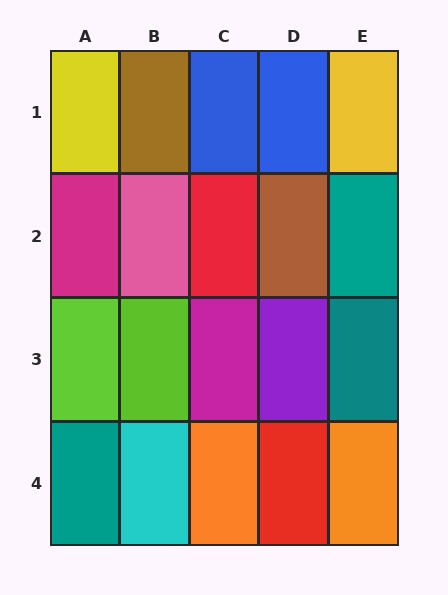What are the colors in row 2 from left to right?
Magenta, pink, red, brown, teal.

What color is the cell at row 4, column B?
Cyan.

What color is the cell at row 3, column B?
Lime.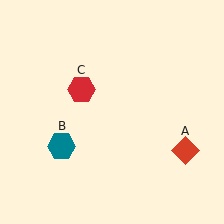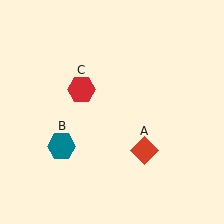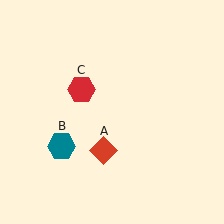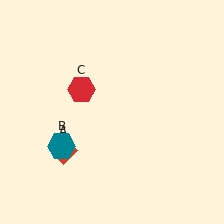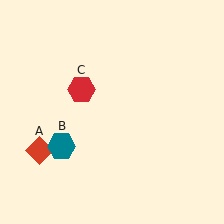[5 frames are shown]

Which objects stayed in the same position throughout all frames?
Teal hexagon (object B) and red hexagon (object C) remained stationary.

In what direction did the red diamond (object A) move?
The red diamond (object A) moved left.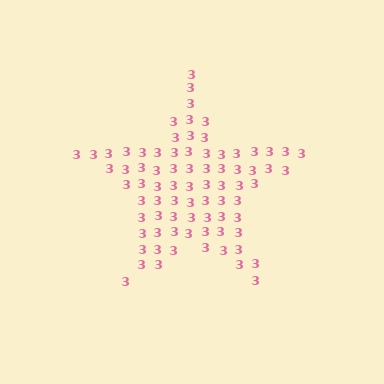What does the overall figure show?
The overall figure shows a star.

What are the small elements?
The small elements are digit 3's.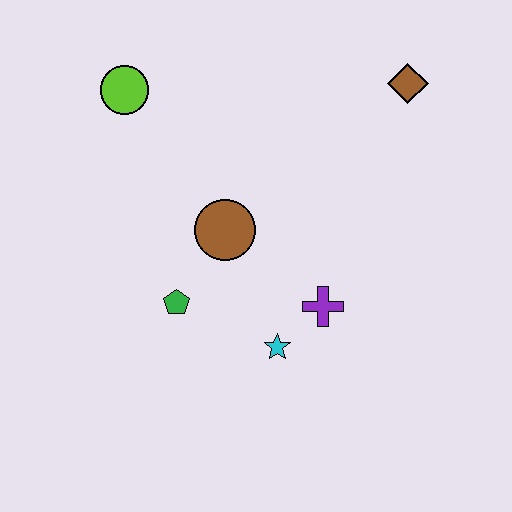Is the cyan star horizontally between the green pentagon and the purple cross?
Yes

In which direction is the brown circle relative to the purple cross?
The brown circle is to the left of the purple cross.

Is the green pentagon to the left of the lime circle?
No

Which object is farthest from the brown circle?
The brown diamond is farthest from the brown circle.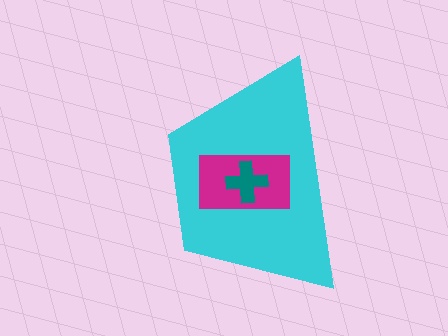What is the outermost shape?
The cyan trapezoid.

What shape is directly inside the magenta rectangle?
The teal cross.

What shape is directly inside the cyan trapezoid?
The magenta rectangle.